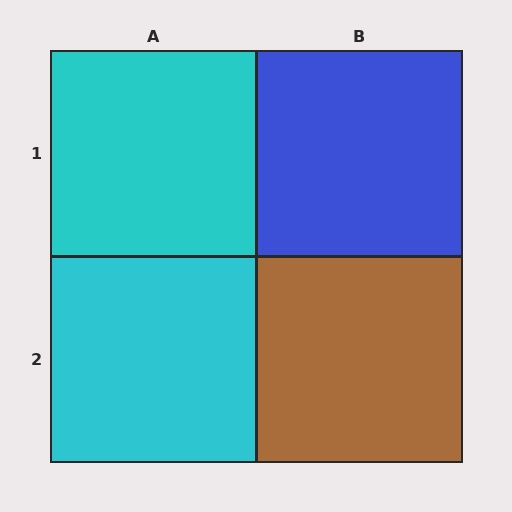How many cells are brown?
1 cell is brown.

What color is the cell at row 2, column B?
Brown.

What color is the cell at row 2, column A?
Cyan.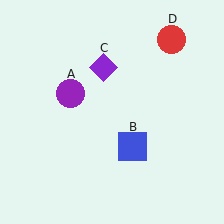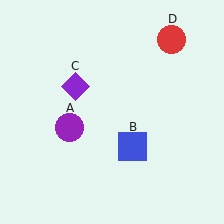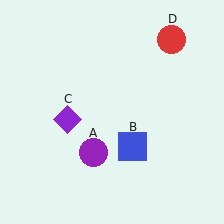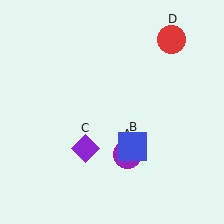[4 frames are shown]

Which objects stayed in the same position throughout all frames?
Blue square (object B) and red circle (object D) remained stationary.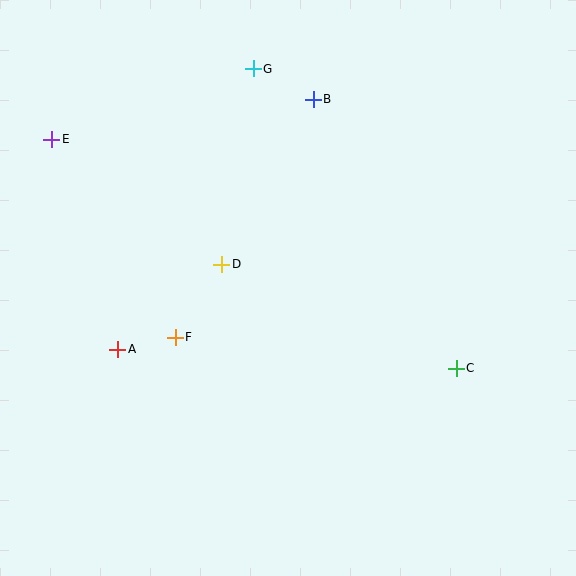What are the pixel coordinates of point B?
Point B is at (313, 99).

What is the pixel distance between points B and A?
The distance between B and A is 318 pixels.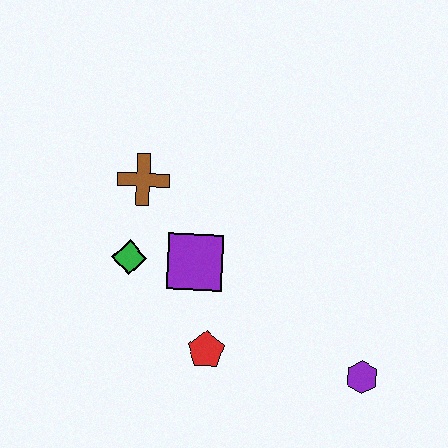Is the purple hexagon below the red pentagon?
Yes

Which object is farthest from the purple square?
The purple hexagon is farthest from the purple square.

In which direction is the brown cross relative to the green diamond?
The brown cross is above the green diamond.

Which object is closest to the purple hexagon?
The red pentagon is closest to the purple hexagon.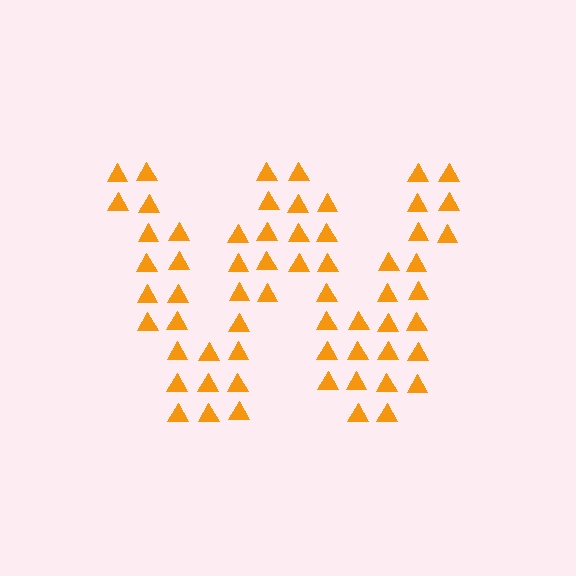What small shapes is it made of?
It is made of small triangles.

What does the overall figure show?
The overall figure shows the letter W.